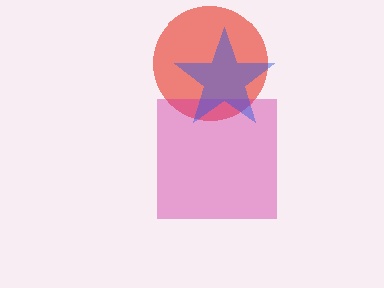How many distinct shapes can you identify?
There are 3 distinct shapes: a red circle, a magenta square, a blue star.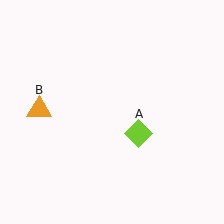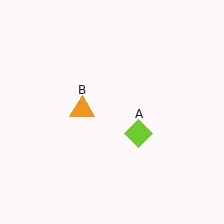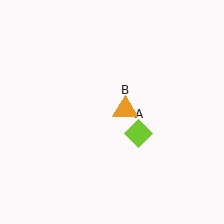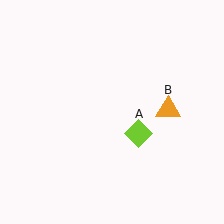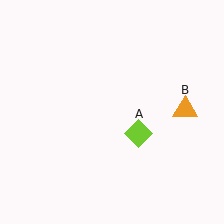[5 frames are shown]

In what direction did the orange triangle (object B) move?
The orange triangle (object B) moved right.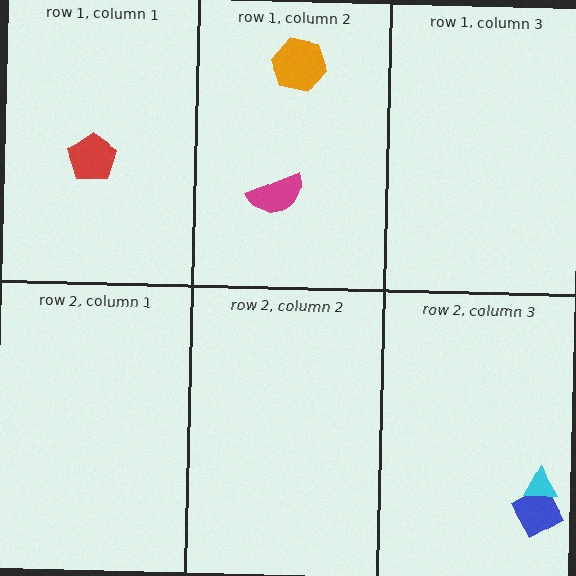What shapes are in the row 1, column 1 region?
The red pentagon.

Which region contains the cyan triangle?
The row 2, column 3 region.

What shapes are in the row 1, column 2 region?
The magenta semicircle, the orange hexagon.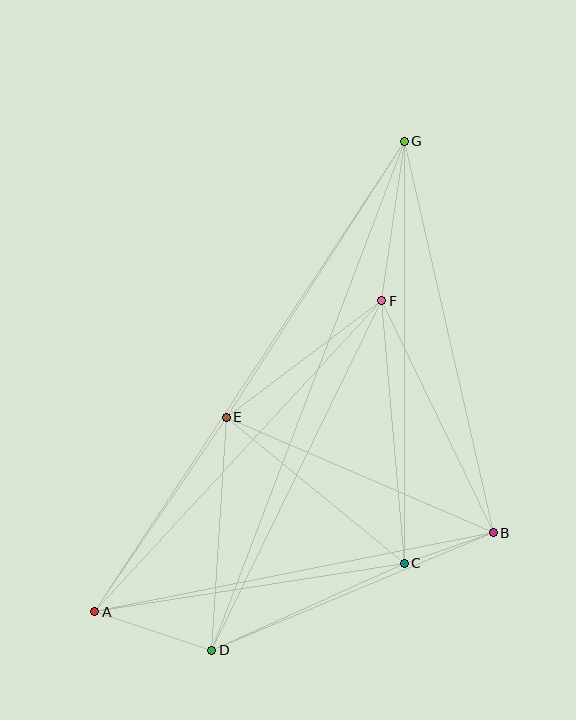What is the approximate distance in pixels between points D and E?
The distance between D and E is approximately 233 pixels.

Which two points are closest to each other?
Points B and C are closest to each other.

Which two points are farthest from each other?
Points A and G are farthest from each other.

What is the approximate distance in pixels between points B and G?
The distance between B and G is approximately 401 pixels.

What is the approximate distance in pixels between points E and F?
The distance between E and F is approximately 194 pixels.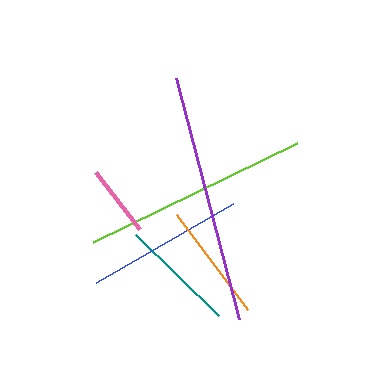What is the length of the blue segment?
The blue segment is approximately 158 pixels long.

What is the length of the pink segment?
The pink segment is approximately 72 pixels long.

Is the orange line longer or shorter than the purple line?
The purple line is longer than the orange line.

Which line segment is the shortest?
The pink line is the shortest at approximately 72 pixels.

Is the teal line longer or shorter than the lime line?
The lime line is longer than the teal line.